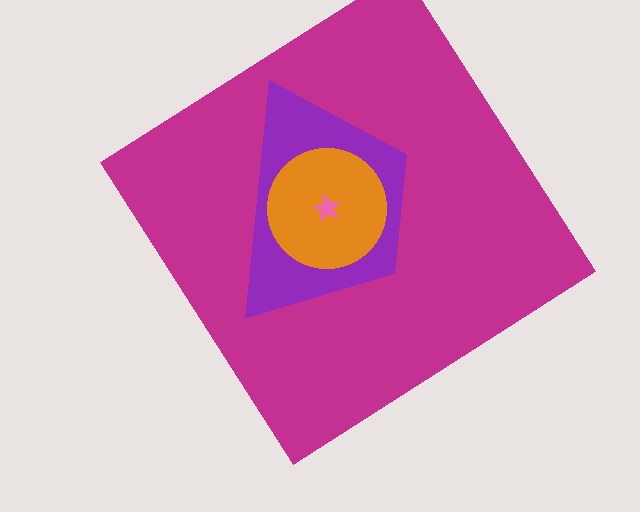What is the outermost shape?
The magenta diamond.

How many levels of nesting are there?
4.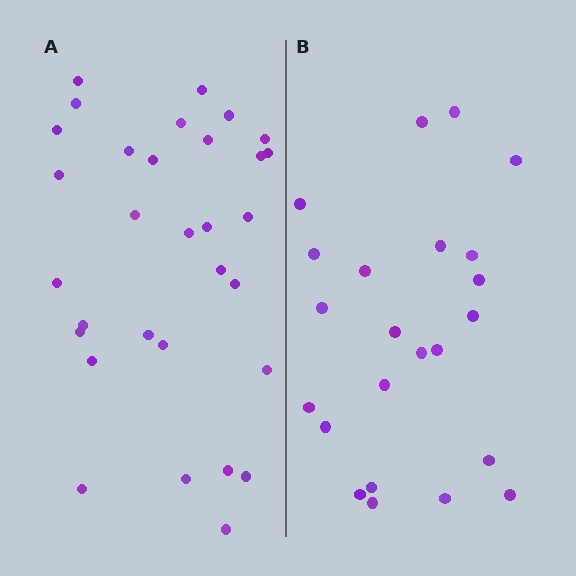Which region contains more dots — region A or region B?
Region A (the left region) has more dots.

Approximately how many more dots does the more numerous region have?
Region A has roughly 8 or so more dots than region B.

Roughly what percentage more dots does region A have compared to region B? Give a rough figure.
About 35% more.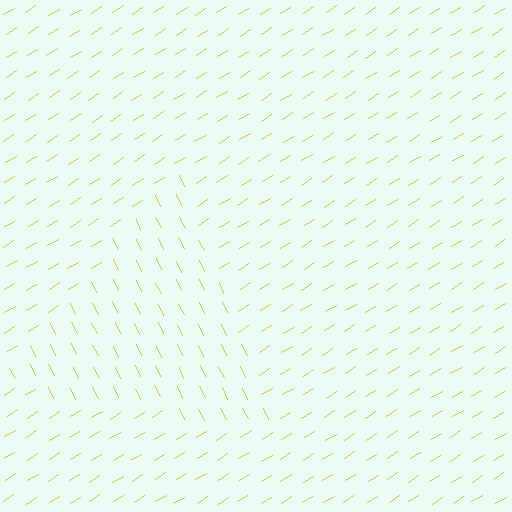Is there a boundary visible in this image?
Yes, there is a texture boundary formed by a change in line orientation.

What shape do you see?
I see a triangle.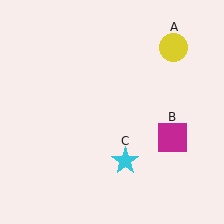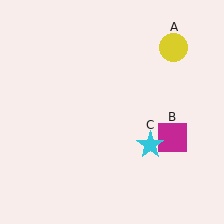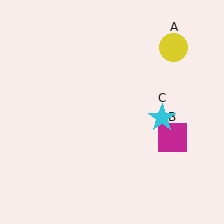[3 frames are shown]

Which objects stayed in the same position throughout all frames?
Yellow circle (object A) and magenta square (object B) remained stationary.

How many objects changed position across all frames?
1 object changed position: cyan star (object C).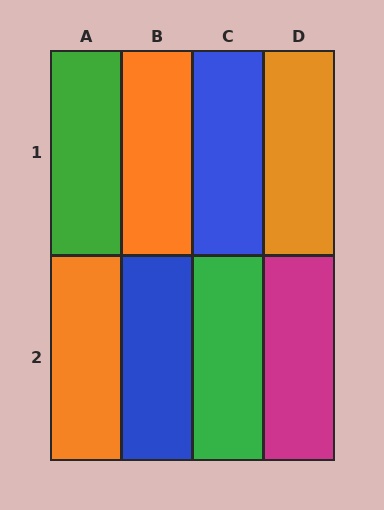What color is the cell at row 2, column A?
Orange.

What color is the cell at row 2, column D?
Magenta.